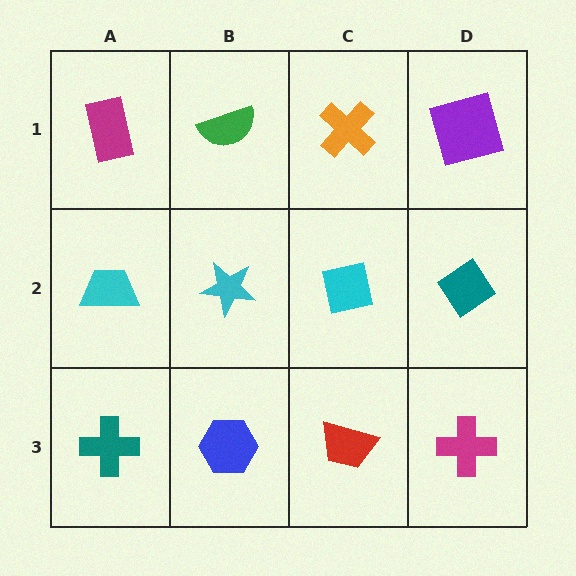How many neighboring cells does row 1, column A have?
2.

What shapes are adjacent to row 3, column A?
A cyan trapezoid (row 2, column A), a blue hexagon (row 3, column B).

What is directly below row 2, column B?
A blue hexagon.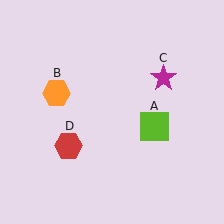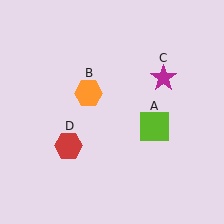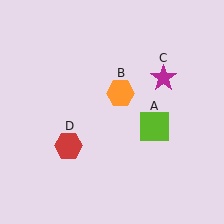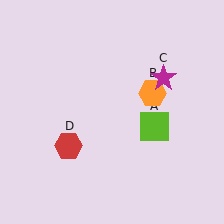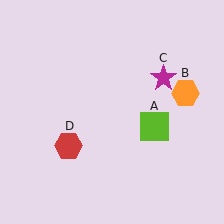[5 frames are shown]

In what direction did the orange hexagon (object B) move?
The orange hexagon (object B) moved right.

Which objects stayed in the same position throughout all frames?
Lime square (object A) and magenta star (object C) and red hexagon (object D) remained stationary.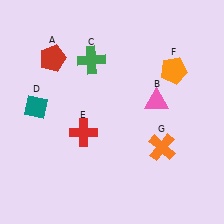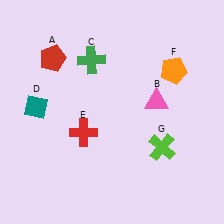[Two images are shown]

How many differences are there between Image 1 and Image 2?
There is 1 difference between the two images.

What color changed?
The cross (G) changed from orange in Image 1 to lime in Image 2.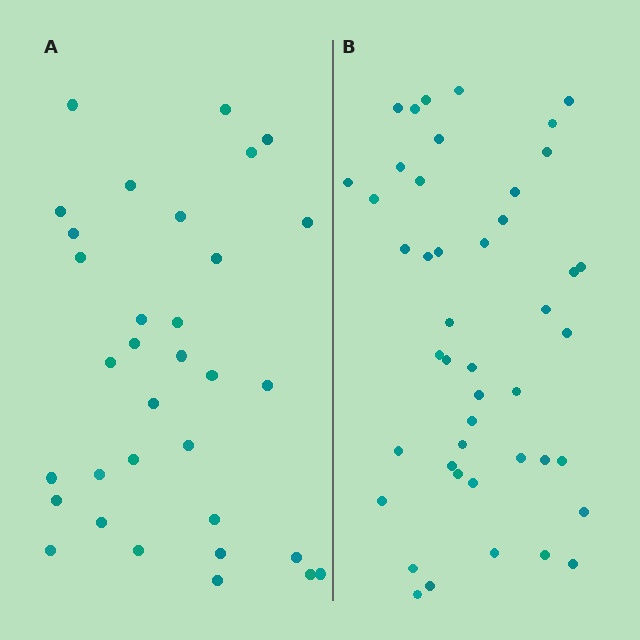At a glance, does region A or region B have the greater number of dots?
Region B (the right region) has more dots.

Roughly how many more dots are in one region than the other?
Region B has roughly 12 or so more dots than region A.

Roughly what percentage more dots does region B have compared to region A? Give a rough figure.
About 35% more.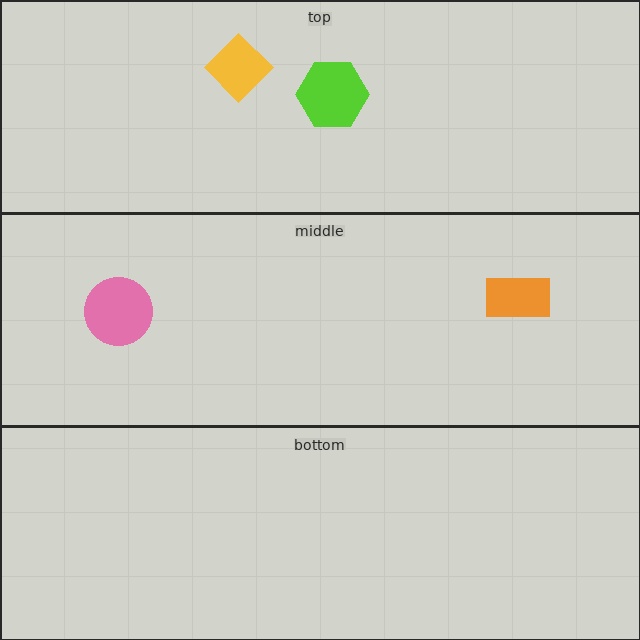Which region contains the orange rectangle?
The middle region.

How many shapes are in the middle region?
2.